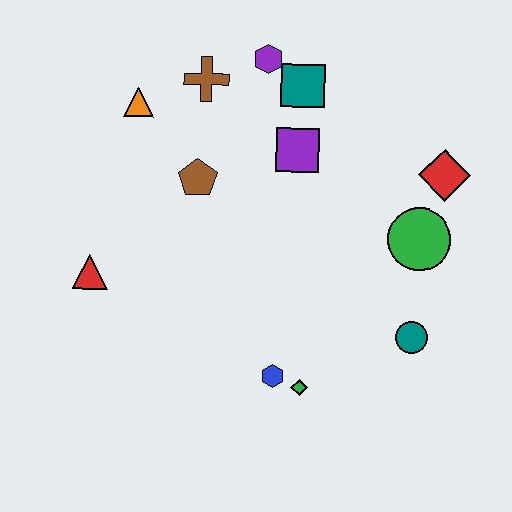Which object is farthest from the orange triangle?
The teal circle is farthest from the orange triangle.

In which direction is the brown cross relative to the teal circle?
The brown cross is above the teal circle.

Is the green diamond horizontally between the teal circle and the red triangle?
Yes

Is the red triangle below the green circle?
Yes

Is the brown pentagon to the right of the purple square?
No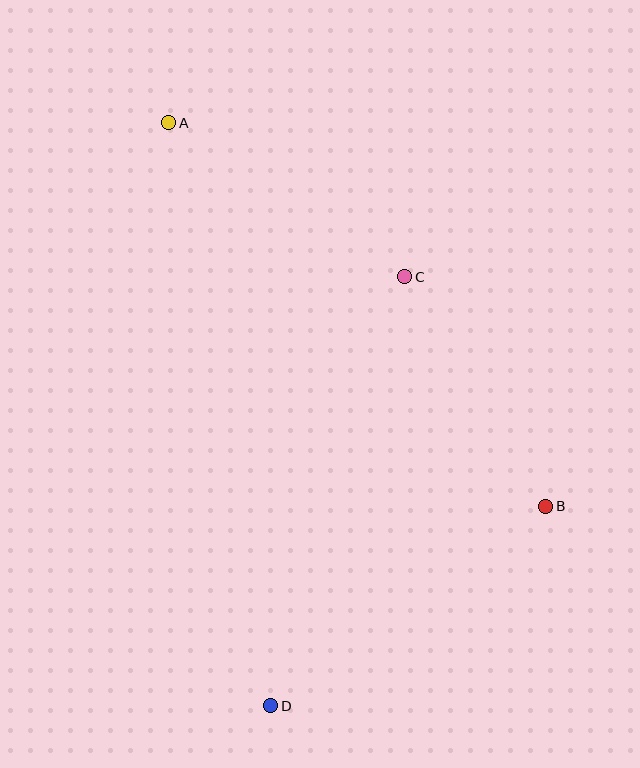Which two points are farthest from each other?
Points A and D are farthest from each other.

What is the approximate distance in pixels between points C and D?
The distance between C and D is approximately 450 pixels.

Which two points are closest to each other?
Points B and C are closest to each other.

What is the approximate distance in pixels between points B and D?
The distance between B and D is approximately 340 pixels.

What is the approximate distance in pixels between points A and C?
The distance between A and C is approximately 282 pixels.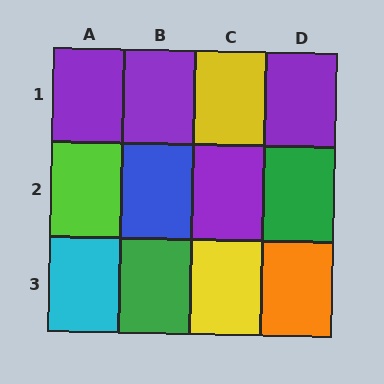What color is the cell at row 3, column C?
Yellow.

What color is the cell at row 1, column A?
Purple.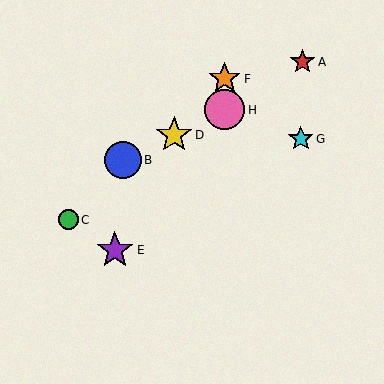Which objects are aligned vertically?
Objects F, H are aligned vertically.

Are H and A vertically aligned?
No, H is at x≈225 and A is at x≈303.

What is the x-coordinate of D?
Object D is at x≈174.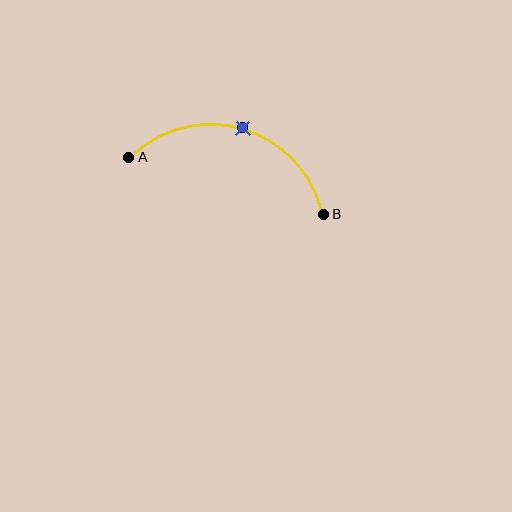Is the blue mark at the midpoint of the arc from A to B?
Yes. The blue mark lies on the arc at equal arc-length from both A and B — it is the arc midpoint.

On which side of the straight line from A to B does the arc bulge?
The arc bulges above the straight line connecting A and B.